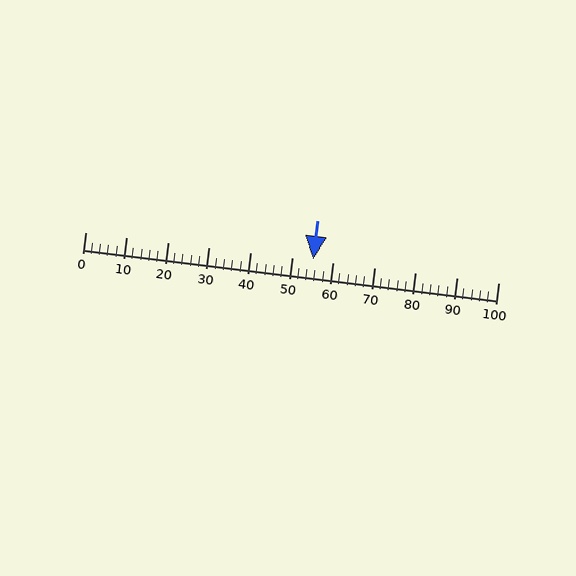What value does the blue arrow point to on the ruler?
The blue arrow points to approximately 55.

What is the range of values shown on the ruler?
The ruler shows values from 0 to 100.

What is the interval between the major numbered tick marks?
The major tick marks are spaced 10 units apart.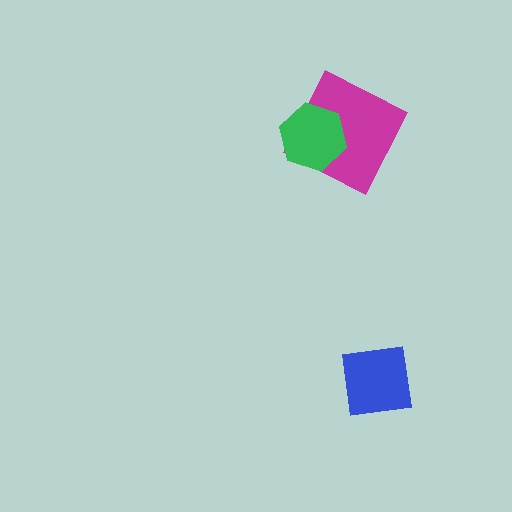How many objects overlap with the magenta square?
1 object overlaps with the magenta square.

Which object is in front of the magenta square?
The green hexagon is in front of the magenta square.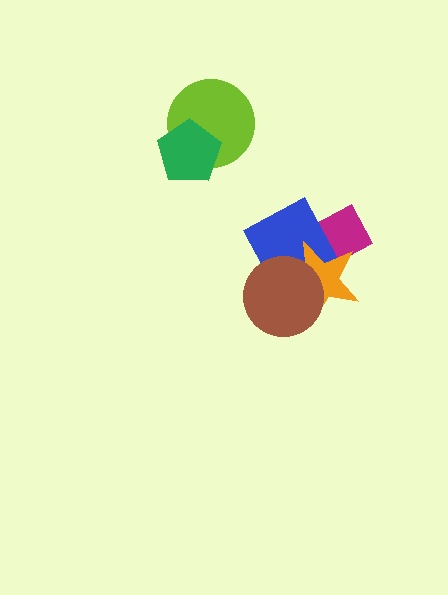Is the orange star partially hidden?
Yes, it is partially covered by another shape.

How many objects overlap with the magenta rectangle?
2 objects overlap with the magenta rectangle.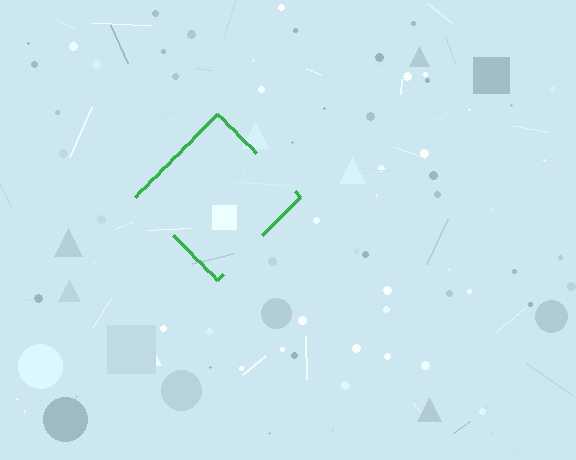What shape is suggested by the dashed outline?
The dashed outline suggests a diamond.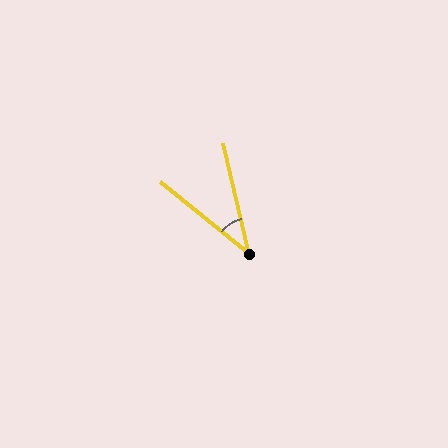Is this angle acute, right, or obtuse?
It is acute.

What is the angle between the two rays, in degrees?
Approximately 38 degrees.